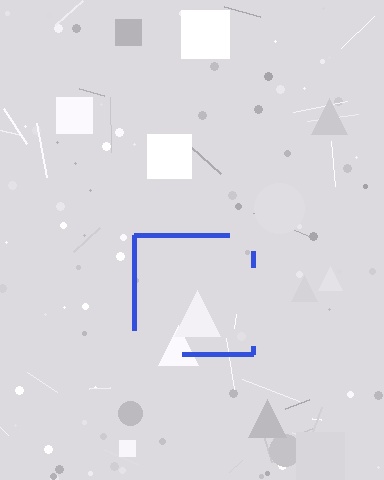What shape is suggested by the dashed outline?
The dashed outline suggests a square.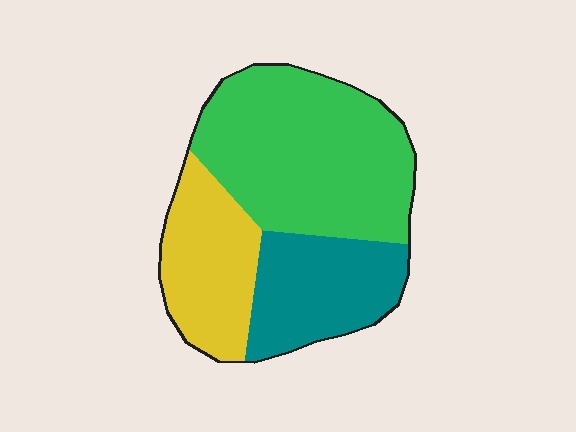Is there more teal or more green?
Green.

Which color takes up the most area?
Green, at roughly 50%.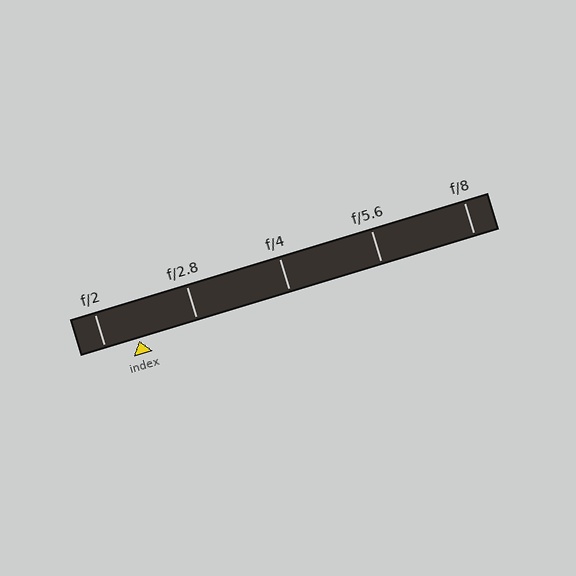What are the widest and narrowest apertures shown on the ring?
The widest aperture shown is f/2 and the narrowest is f/8.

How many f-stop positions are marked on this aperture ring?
There are 5 f-stop positions marked.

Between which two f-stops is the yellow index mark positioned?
The index mark is between f/2 and f/2.8.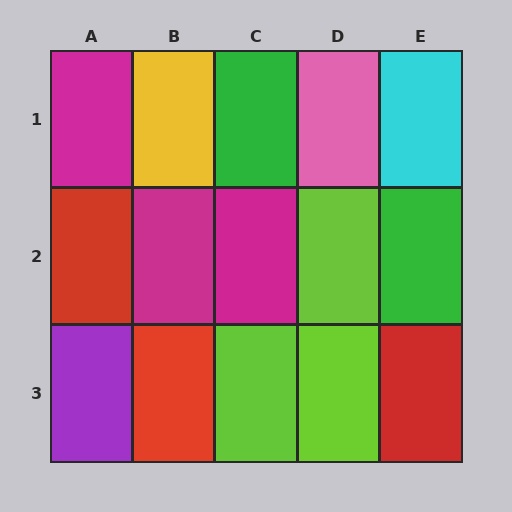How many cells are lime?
3 cells are lime.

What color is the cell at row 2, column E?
Green.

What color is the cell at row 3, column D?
Lime.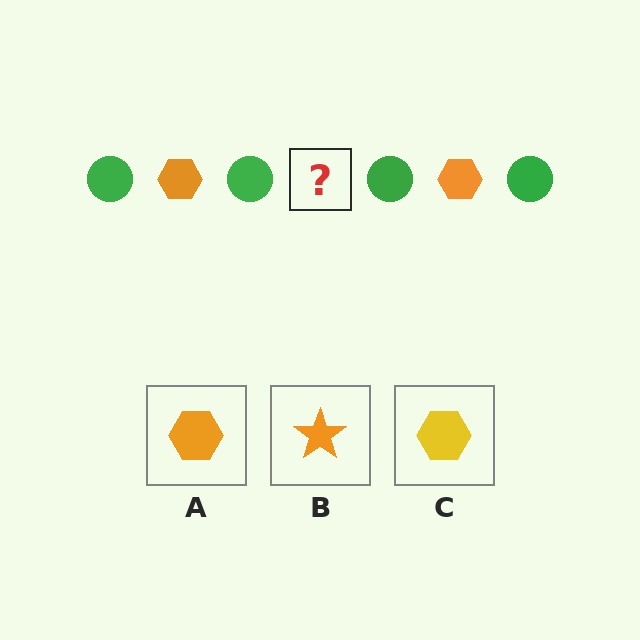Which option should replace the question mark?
Option A.